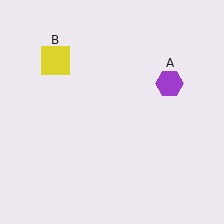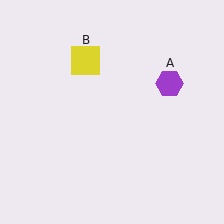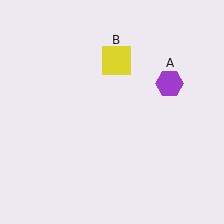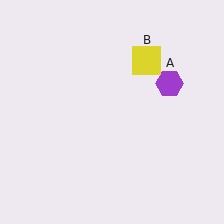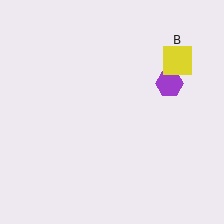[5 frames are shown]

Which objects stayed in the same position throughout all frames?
Purple hexagon (object A) remained stationary.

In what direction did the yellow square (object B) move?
The yellow square (object B) moved right.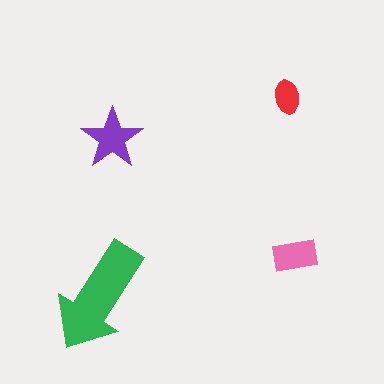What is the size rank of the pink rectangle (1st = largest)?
3rd.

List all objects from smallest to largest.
The red ellipse, the pink rectangle, the purple star, the green arrow.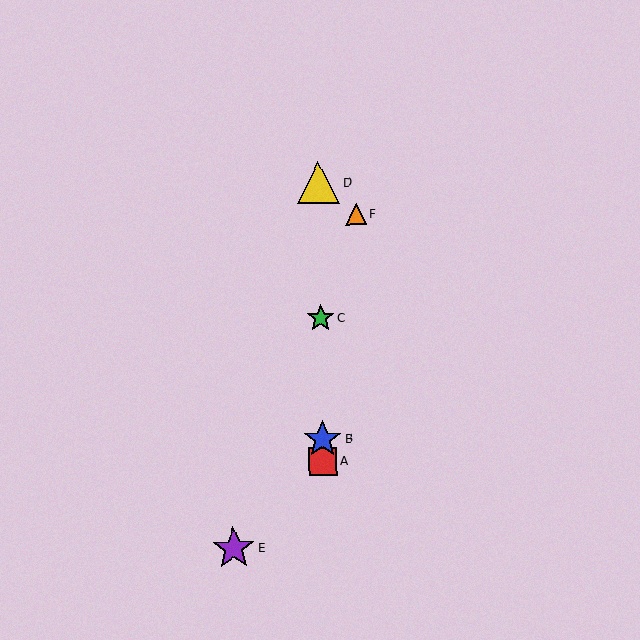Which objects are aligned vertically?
Objects A, B, C, D are aligned vertically.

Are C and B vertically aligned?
Yes, both are at x≈321.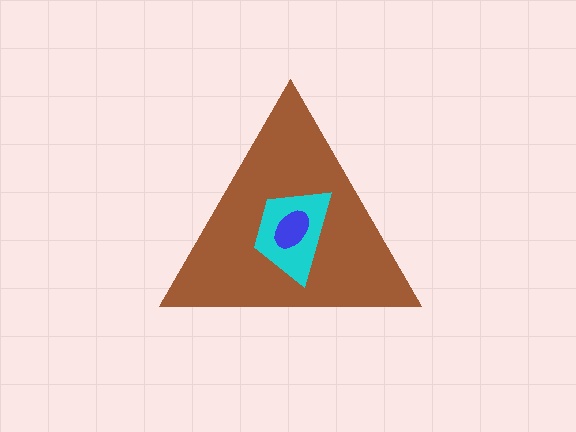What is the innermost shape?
The blue ellipse.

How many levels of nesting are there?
3.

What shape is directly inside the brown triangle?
The cyan trapezoid.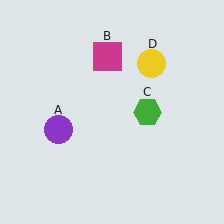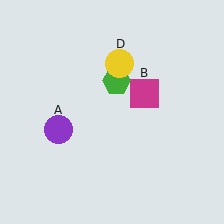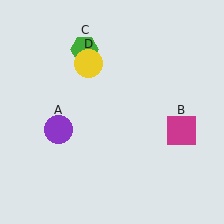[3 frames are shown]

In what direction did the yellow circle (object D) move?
The yellow circle (object D) moved left.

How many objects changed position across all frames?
3 objects changed position: magenta square (object B), green hexagon (object C), yellow circle (object D).